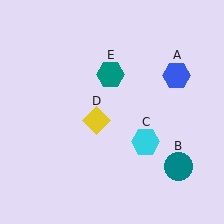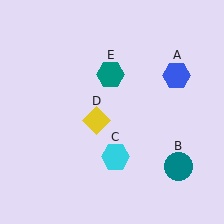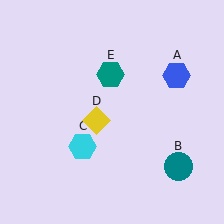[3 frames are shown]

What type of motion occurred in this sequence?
The cyan hexagon (object C) rotated clockwise around the center of the scene.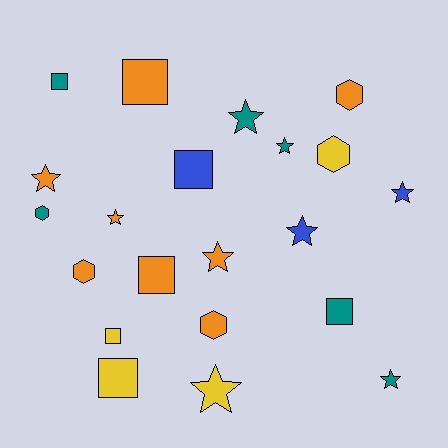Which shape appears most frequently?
Star, with 9 objects.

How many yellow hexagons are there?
There is 1 yellow hexagon.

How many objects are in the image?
There are 21 objects.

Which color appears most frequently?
Orange, with 8 objects.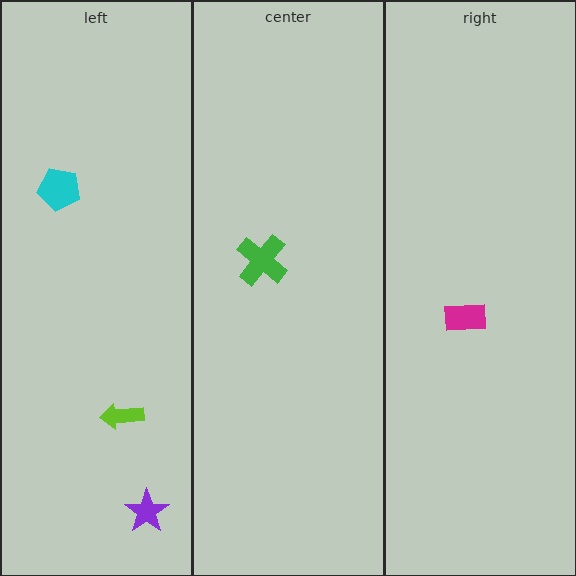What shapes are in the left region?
The cyan pentagon, the lime arrow, the purple star.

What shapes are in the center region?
The green cross.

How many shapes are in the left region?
3.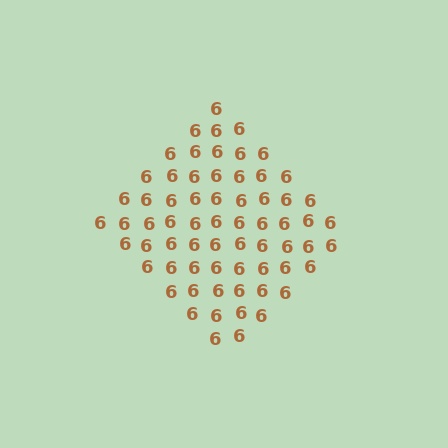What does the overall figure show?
The overall figure shows a diamond.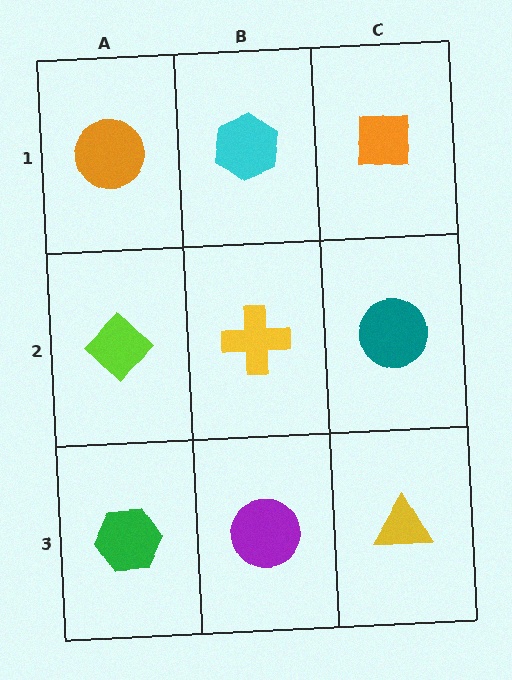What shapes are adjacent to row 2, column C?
An orange square (row 1, column C), a yellow triangle (row 3, column C), a yellow cross (row 2, column B).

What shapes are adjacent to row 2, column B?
A cyan hexagon (row 1, column B), a purple circle (row 3, column B), a lime diamond (row 2, column A), a teal circle (row 2, column C).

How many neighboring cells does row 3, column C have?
2.